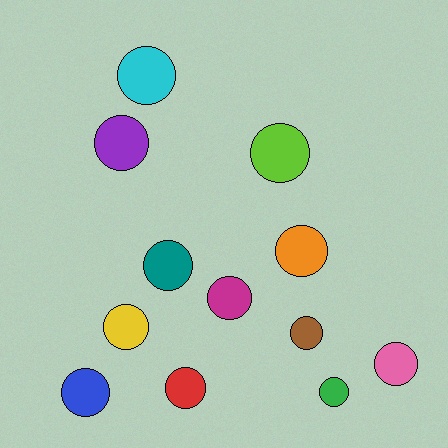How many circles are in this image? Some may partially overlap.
There are 12 circles.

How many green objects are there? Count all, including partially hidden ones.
There is 1 green object.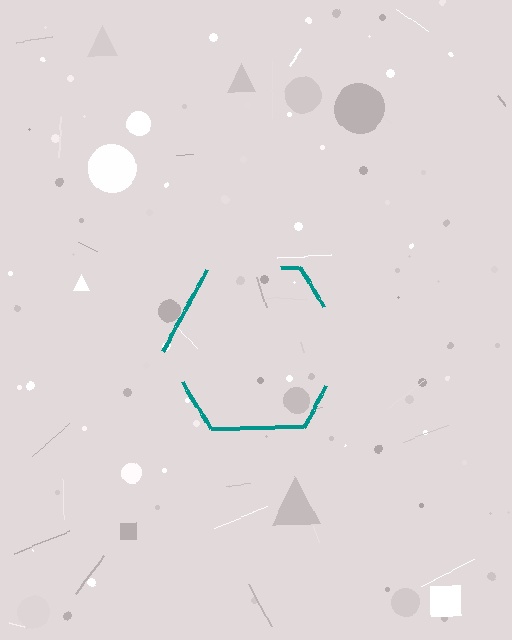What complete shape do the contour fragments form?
The contour fragments form a hexagon.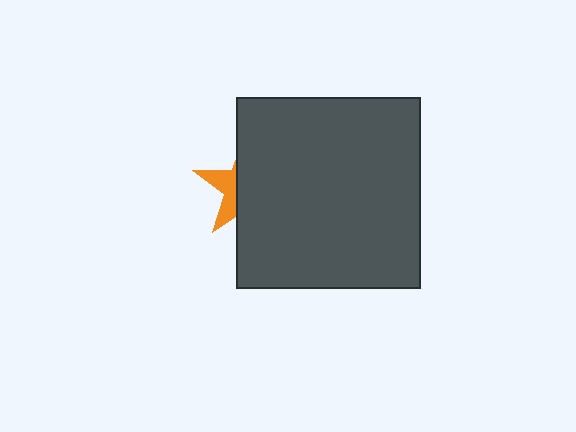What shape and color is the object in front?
The object in front is a dark gray rectangle.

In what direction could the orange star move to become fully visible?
The orange star could move left. That would shift it out from behind the dark gray rectangle entirely.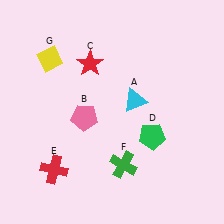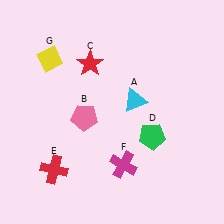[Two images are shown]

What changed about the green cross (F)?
In Image 1, F is green. In Image 2, it changed to magenta.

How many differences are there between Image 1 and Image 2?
There is 1 difference between the two images.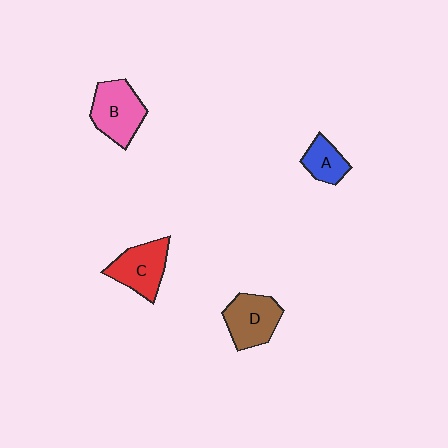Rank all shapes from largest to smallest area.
From largest to smallest: B (pink), D (brown), C (red), A (blue).